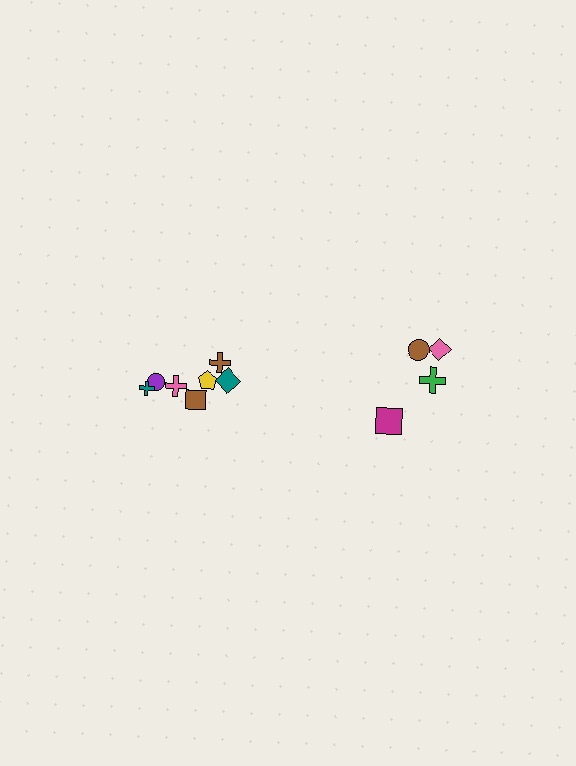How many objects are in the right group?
There are 4 objects.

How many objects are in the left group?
There are 7 objects.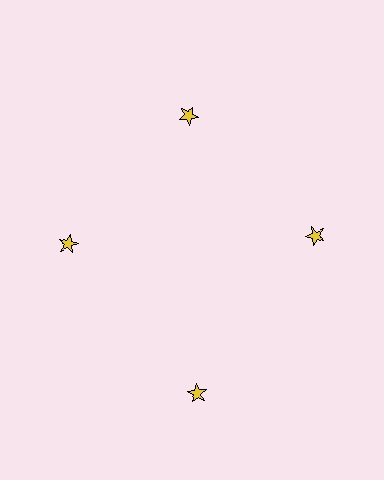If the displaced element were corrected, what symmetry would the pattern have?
It would have 4-fold rotational symmetry — the pattern would map onto itself every 90 degrees.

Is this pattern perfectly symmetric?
No. The 4 yellow stars are arranged in a ring, but one element near the 6 o'clock position is pushed outward from the center, breaking the 4-fold rotational symmetry.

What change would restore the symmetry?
The symmetry would be restored by moving it inward, back onto the ring so that all 4 stars sit at equal angles and equal distance from the center.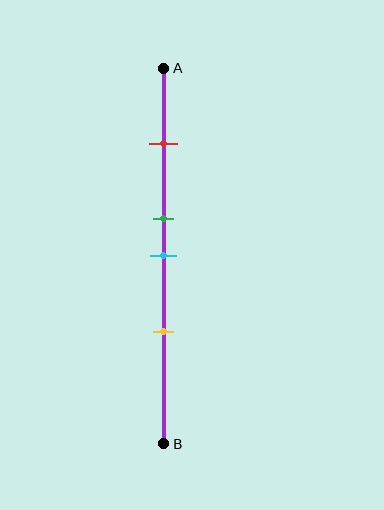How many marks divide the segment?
There are 4 marks dividing the segment.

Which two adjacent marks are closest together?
The green and cyan marks are the closest adjacent pair.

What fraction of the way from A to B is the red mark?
The red mark is approximately 20% (0.2) of the way from A to B.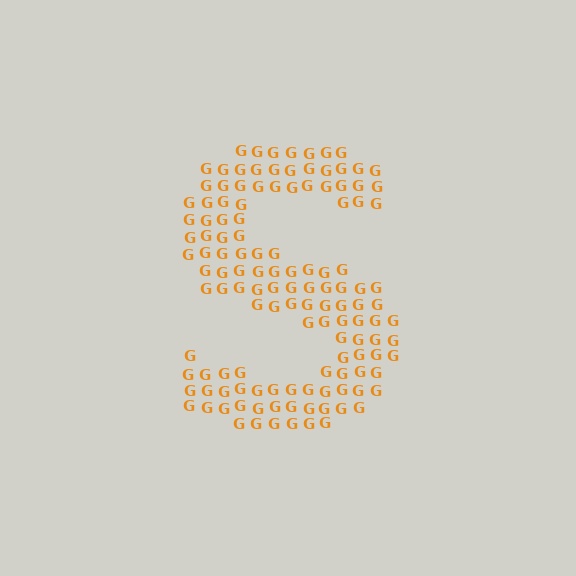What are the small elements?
The small elements are letter G's.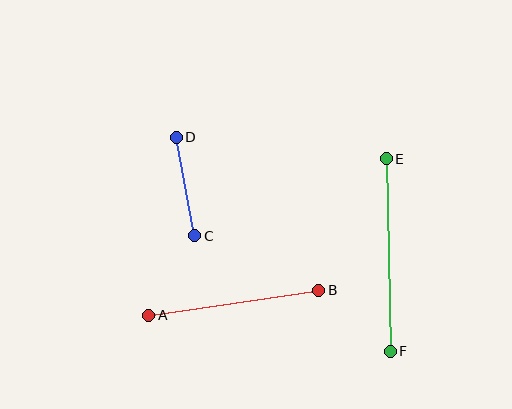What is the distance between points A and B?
The distance is approximately 172 pixels.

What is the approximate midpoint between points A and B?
The midpoint is at approximately (234, 303) pixels.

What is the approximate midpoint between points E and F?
The midpoint is at approximately (388, 255) pixels.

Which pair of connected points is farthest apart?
Points E and F are farthest apart.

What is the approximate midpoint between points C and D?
The midpoint is at approximately (186, 187) pixels.